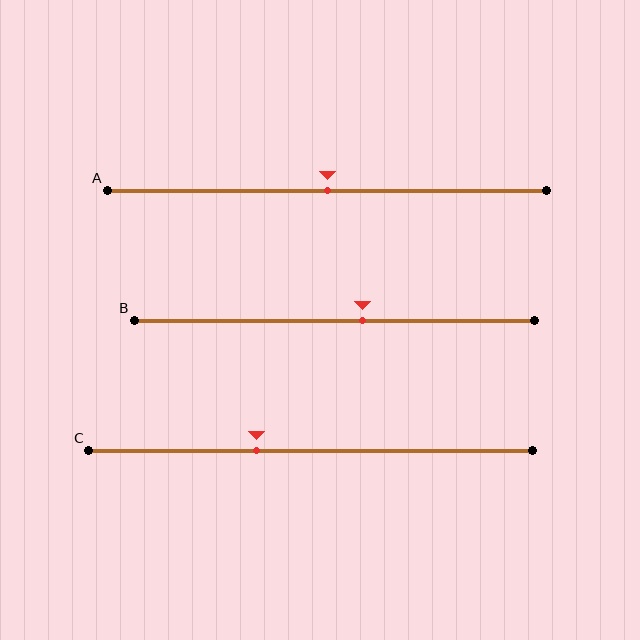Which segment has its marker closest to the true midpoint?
Segment A has its marker closest to the true midpoint.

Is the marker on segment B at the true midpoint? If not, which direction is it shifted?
No, the marker on segment B is shifted to the right by about 7% of the segment length.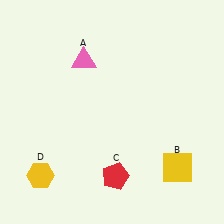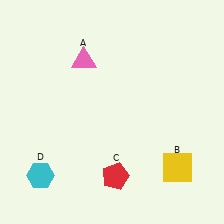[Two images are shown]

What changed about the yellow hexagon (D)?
In Image 1, D is yellow. In Image 2, it changed to cyan.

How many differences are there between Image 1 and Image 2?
There is 1 difference between the two images.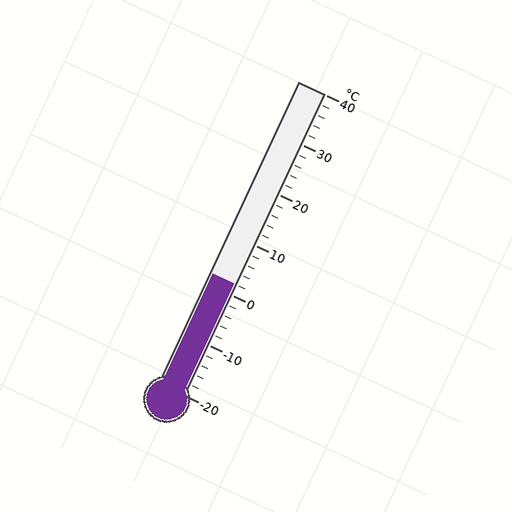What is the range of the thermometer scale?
The thermometer scale ranges from -20°C to 40°C.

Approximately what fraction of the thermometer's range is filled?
The thermometer is filled to approximately 35% of its range.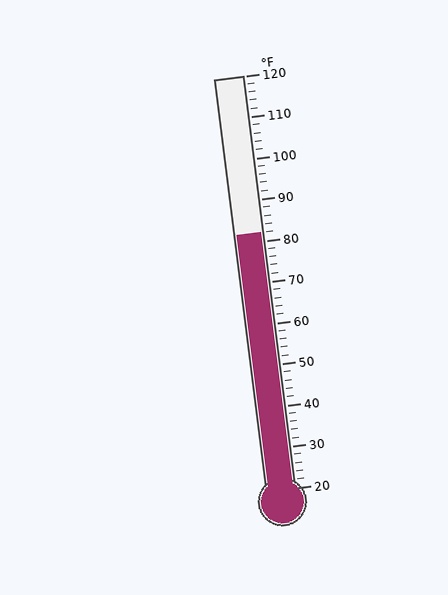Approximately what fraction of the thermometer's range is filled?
The thermometer is filled to approximately 60% of its range.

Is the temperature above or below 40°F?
The temperature is above 40°F.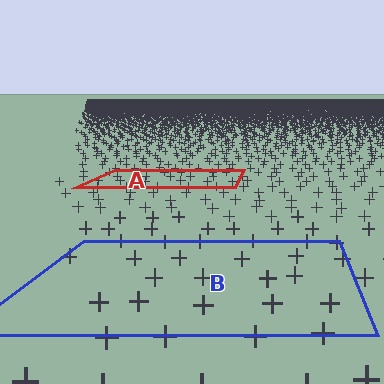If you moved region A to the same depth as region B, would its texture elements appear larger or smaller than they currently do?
They would appear larger. At a closer depth, the same texture elements are projected at a bigger on-screen size.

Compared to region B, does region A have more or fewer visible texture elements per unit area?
Region A has more texture elements per unit area — they are packed more densely because it is farther away.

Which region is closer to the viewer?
Region B is closer. The texture elements there are larger and more spread out.